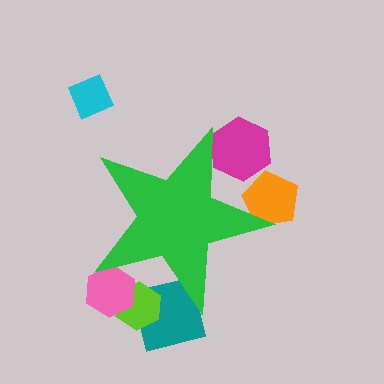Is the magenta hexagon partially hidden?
Yes, the magenta hexagon is partially hidden behind the green star.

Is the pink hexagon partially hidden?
Yes, the pink hexagon is partially hidden behind the green star.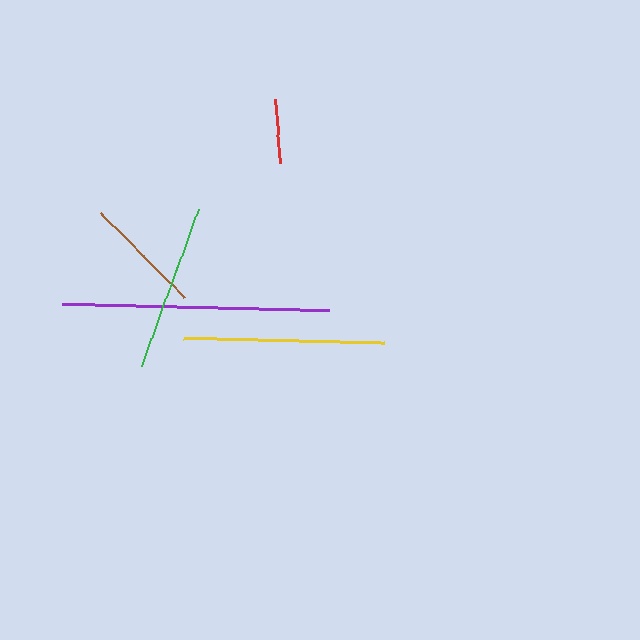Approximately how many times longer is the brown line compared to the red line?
The brown line is approximately 1.9 times the length of the red line.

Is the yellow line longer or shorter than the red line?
The yellow line is longer than the red line.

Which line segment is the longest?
The purple line is the longest at approximately 267 pixels.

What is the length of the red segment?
The red segment is approximately 64 pixels long.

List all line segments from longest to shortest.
From longest to shortest: purple, yellow, green, brown, red.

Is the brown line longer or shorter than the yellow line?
The yellow line is longer than the brown line.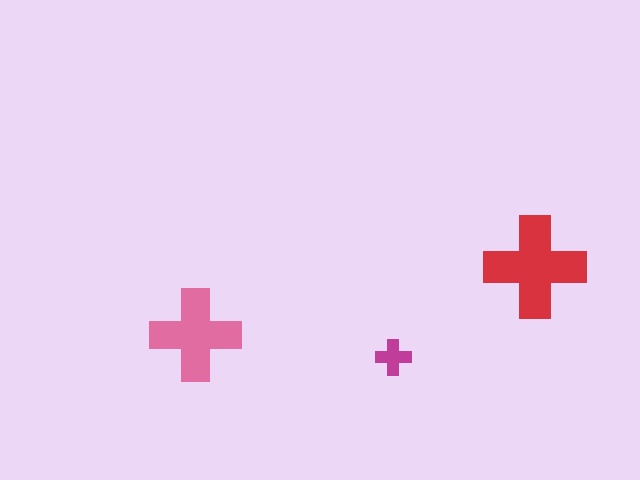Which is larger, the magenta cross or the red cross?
The red one.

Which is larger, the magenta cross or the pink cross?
The pink one.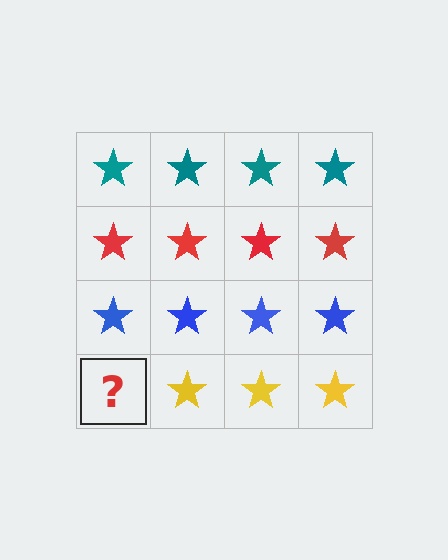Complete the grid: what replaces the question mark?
The question mark should be replaced with a yellow star.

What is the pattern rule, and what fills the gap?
The rule is that each row has a consistent color. The gap should be filled with a yellow star.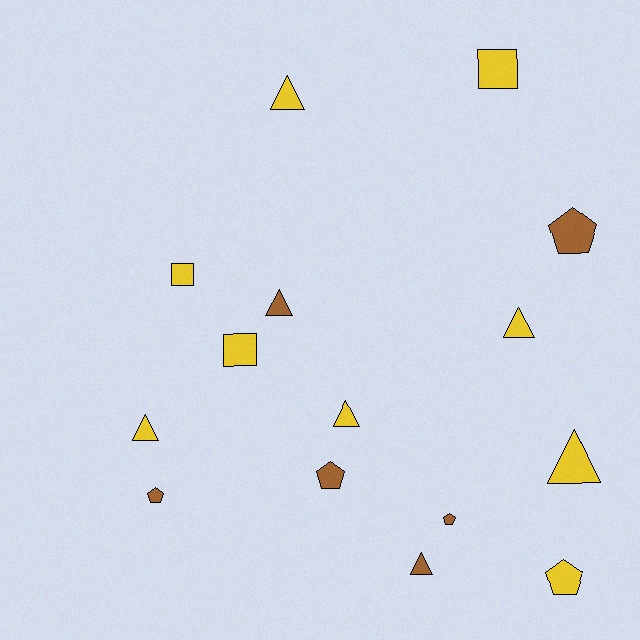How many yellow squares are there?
There are 3 yellow squares.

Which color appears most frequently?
Yellow, with 9 objects.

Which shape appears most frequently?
Triangle, with 7 objects.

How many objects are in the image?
There are 15 objects.